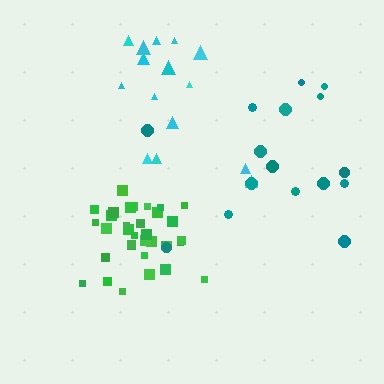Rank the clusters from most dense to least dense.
green, cyan, teal.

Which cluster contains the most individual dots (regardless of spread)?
Green (34).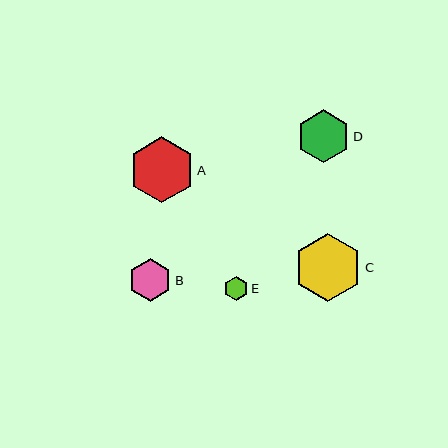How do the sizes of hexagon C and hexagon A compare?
Hexagon C and hexagon A are approximately the same size.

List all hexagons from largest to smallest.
From largest to smallest: C, A, D, B, E.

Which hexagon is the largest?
Hexagon C is the largest with a size of approximately 68 pixels.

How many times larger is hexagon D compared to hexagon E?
Hexagon D is approximately 2.2 times the size of hexagon E.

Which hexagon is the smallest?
Hexagon E is the smallest with a size of approximately 24 pixels.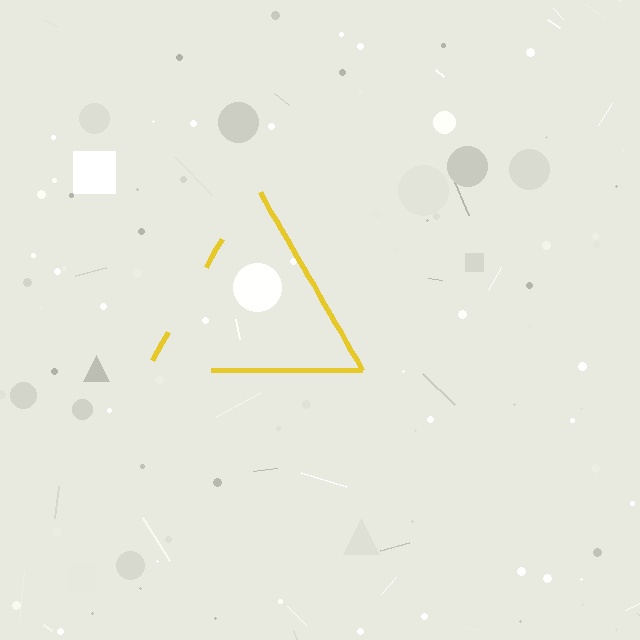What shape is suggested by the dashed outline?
The dashed outline suggests a triangle.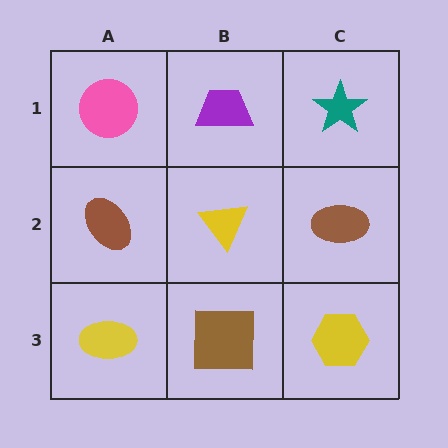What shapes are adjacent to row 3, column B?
A yellow triangle (row 2, column B), a yellow ellipse (row 3, column A), a yellow hexagon (row 3, column C).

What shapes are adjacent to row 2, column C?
A teal star (row 1, column C), a yellow hexagon (row 3, column C), a yellow triangle (row 2, column B).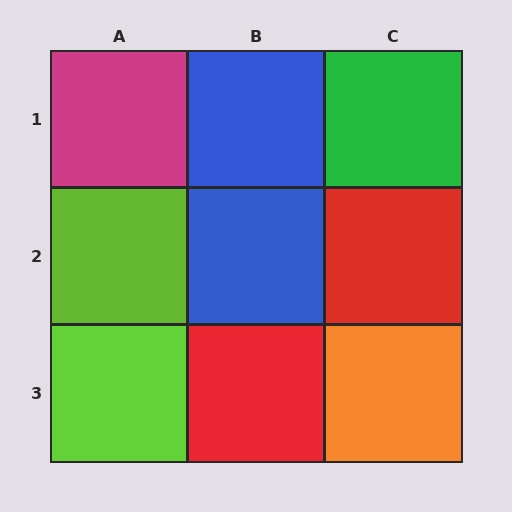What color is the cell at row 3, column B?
Red.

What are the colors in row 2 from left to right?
Lime, blue, red.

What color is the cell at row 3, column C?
Orange.